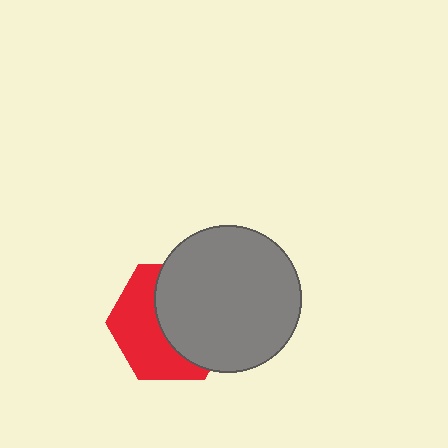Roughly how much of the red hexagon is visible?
About half of it is visible (roughly 46%).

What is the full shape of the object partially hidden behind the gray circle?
The partially hidden object is a red hexagon.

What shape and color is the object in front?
The object in front is a gray circle.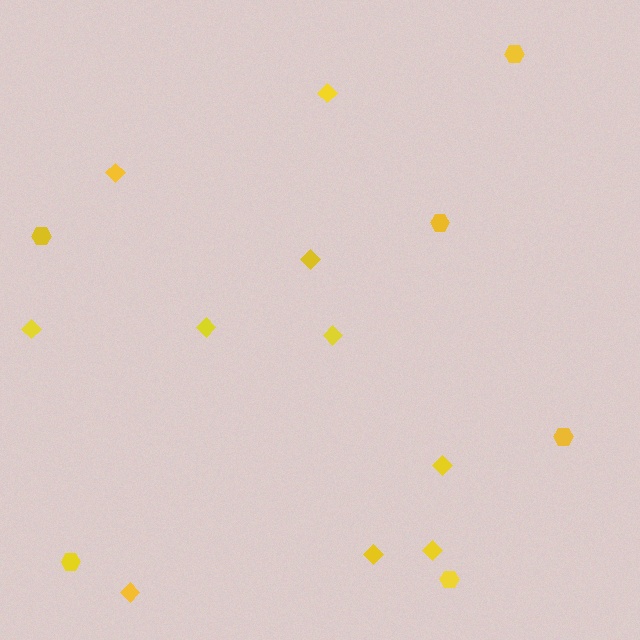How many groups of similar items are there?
There are 2 groups: one group of hexagons (6) and one group of diamonds (10).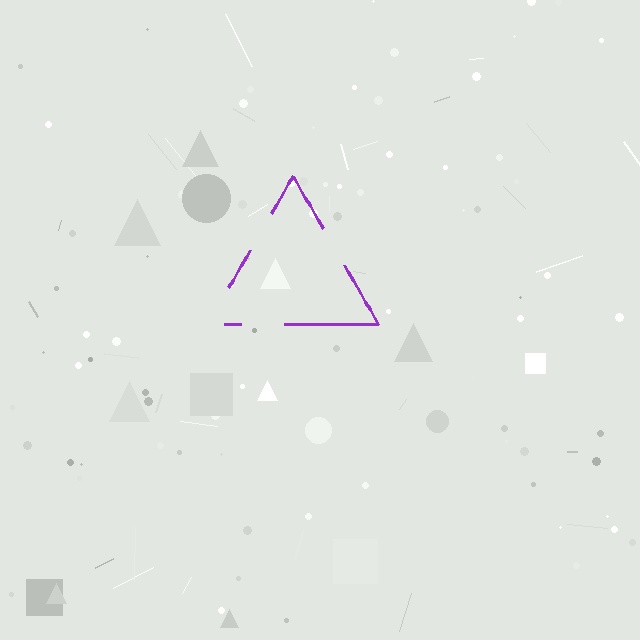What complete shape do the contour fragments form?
The contour fragments form a triangle.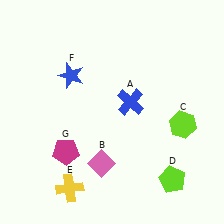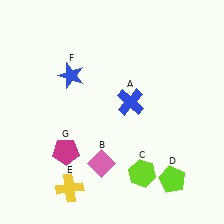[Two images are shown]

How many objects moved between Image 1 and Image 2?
1 object moved between the two images.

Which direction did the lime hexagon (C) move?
The lime hexagon (C) moved down.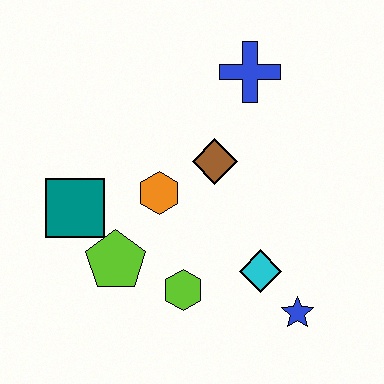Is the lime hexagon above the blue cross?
No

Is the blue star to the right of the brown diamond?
Yes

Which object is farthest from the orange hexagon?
The blue star is farthest from the orange hexagon.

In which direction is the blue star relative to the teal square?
The blue star is to the right of the teal square.